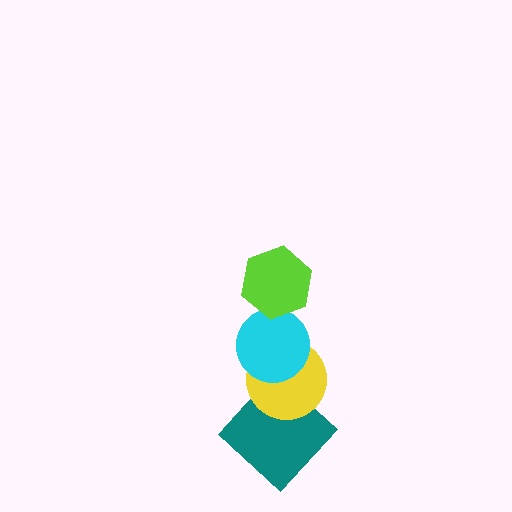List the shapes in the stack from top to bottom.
From top to bottom: the lime hexagon, the cyan circle, the yellow circle, the teal diamond.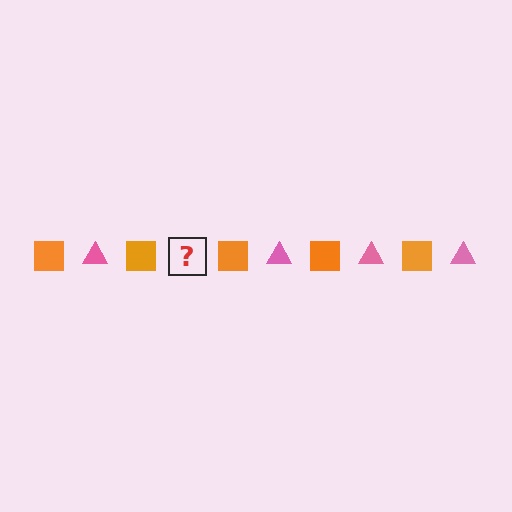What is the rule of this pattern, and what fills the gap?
The rule is that the pattern alternates between orange square and pink triangle. The gap should be filled with a pink triangle.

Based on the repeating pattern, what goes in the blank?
The blank should be a pink triangle.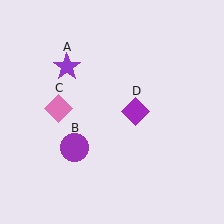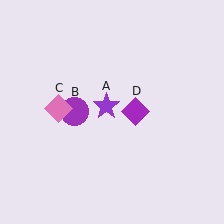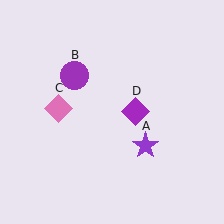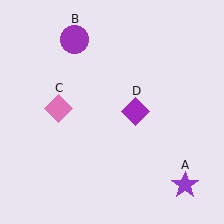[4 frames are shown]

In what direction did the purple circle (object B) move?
The purple circle (object B) moved up.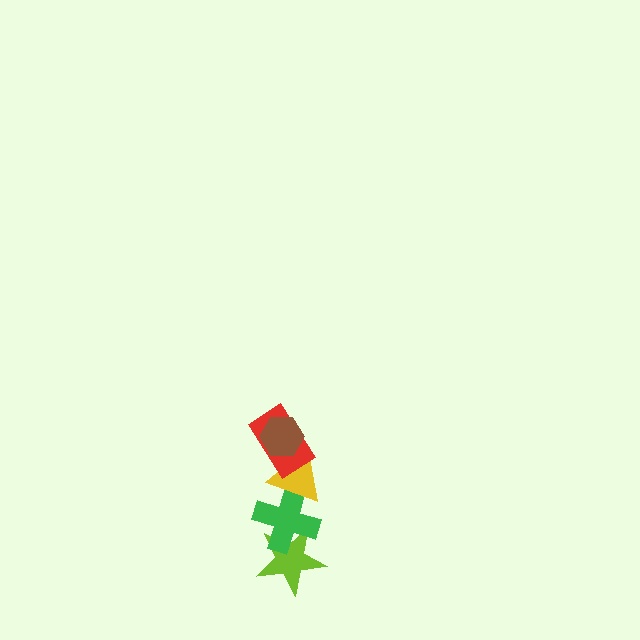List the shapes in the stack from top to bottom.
From top to bottom: the brown hexagon, the red rectangle, the yellow triangle, the green cross, the lime star.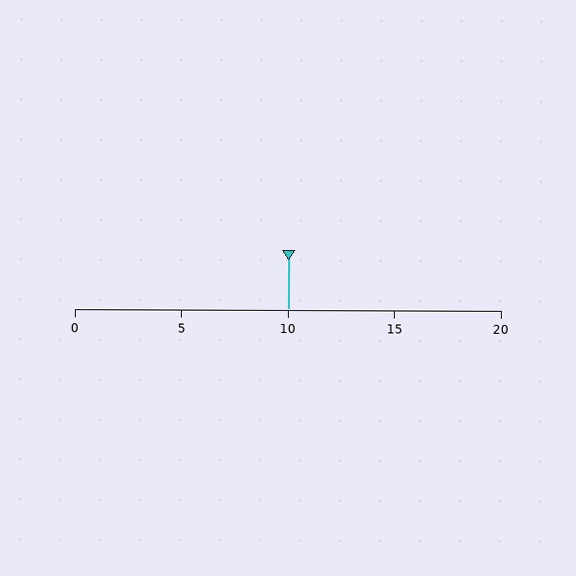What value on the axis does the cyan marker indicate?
The marker indicates approximately 10.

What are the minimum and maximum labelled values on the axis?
The axis runs from 0 to 20.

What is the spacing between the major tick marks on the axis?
The major ticks are spaced 5 apart.